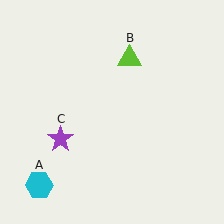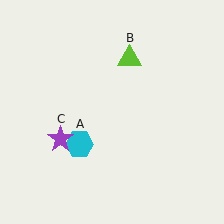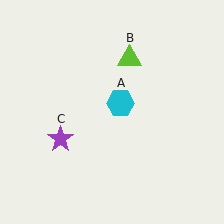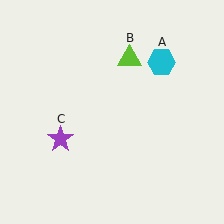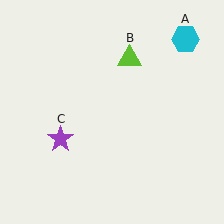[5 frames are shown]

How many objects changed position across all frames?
1 object changed position: cyan hexagon (object A).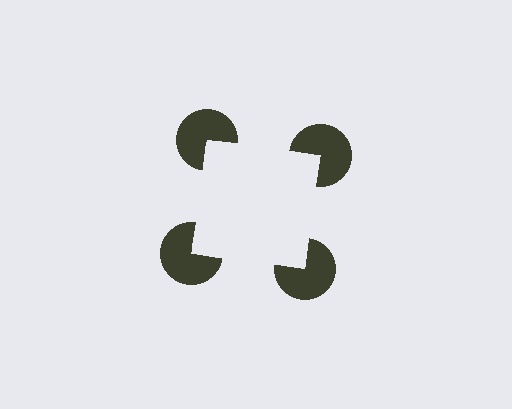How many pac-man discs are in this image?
There are 4 — one at each vertex of the illusory square.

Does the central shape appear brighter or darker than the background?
It typically appears slightly brighter than the background, even though no actual brightness change is drawn.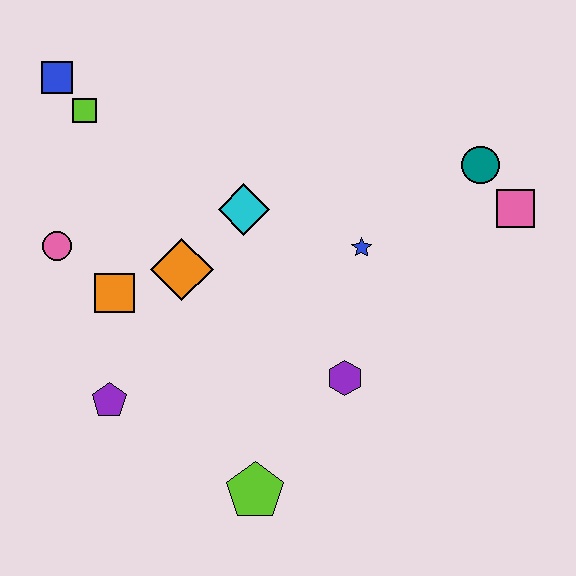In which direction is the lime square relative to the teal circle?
The lime square is to the left of the teal circle.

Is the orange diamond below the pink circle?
Yes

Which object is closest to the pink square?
The teal circle is closest to the pink square.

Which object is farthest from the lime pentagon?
The blue square is farthest from the lime pentagon.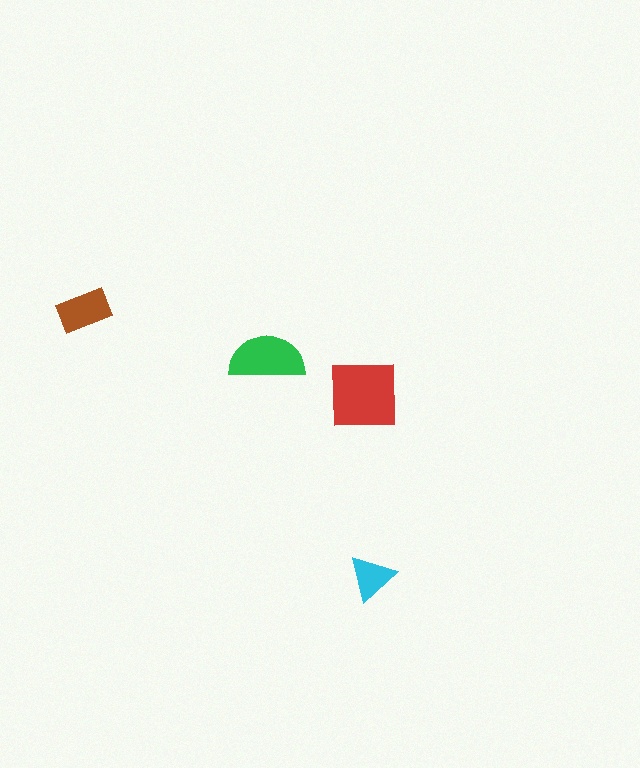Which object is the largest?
The red square.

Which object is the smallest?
The cyan triangle.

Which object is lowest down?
The cyan triangle is bottommost.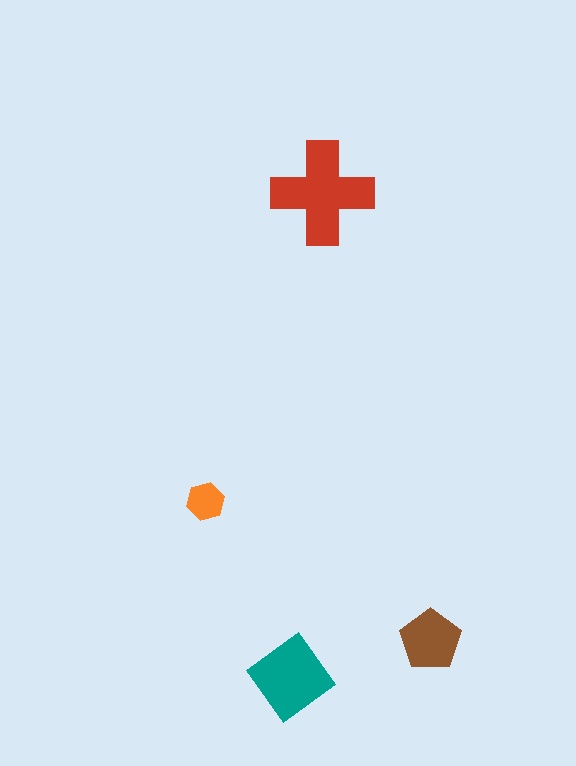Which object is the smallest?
The orange hexagon.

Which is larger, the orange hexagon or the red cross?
The red cross.